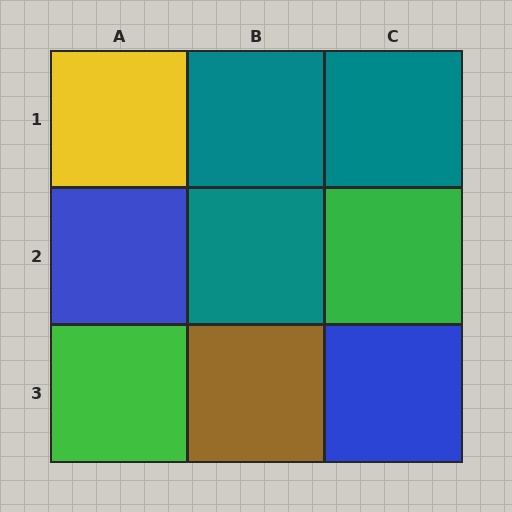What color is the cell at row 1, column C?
Teal.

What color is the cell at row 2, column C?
Green.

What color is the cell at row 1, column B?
Teal.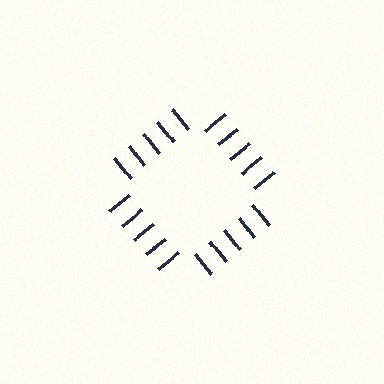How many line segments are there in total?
20 — 5 along each of the 4 edges.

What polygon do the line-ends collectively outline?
An illusory square — the line segments terminate on its edges but no continuous stroke is drawn.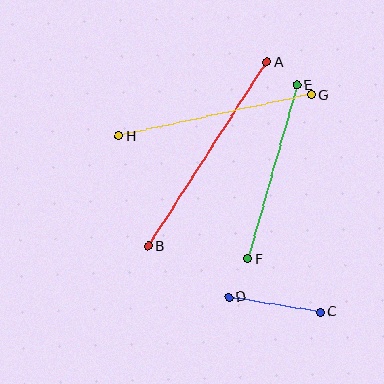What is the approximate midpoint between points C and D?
The midpoint is at approximately (275, 305) pixels.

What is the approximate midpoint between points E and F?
The midpoint is at approximately (272, 172) pixels.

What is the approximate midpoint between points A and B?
The midpoint is at approximately (207, 154) pixels.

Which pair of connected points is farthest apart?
Points A and B are farthest apart.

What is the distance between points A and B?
The distance is approximately 219 pixels.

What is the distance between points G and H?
The distance is approximately 196 pixels.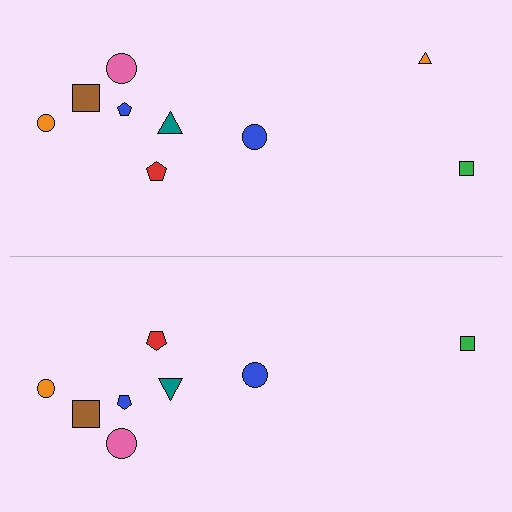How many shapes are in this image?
There are 17 shapes in this image.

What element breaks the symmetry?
A orange triangle is missing from the bottom side.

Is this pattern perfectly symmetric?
No, the pattern is not perfectly symmetric. A orange triangle is missing from the bottom side.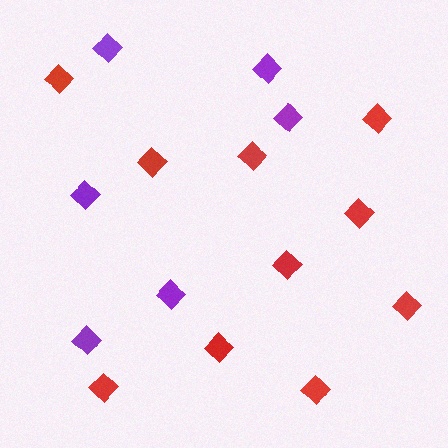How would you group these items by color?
There are 2 groups: one group of purple diamonds (6) and one group of red diamonds (10).